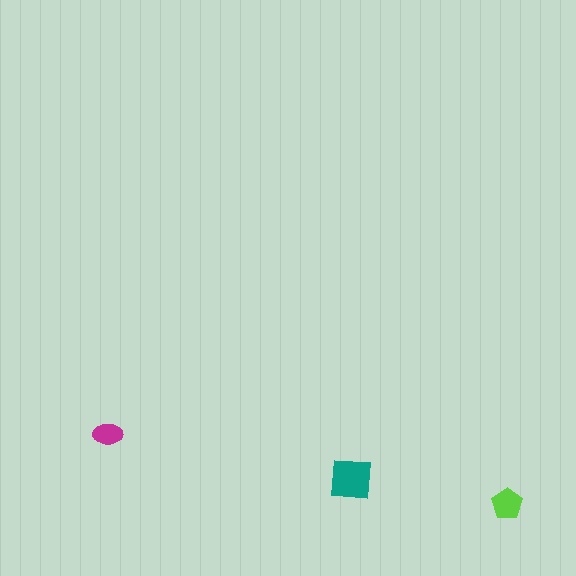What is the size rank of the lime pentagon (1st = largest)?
2nd.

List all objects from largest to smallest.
The teal square, the lime pentagon, the magenta ellipse.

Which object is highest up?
The magenta ellipse is topmost.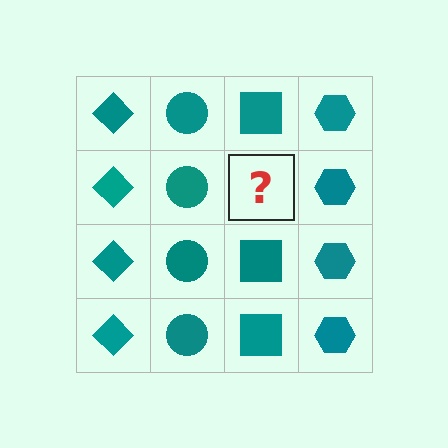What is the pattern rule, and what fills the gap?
The rule is that each column has a consistent shape. The gap should be filled with a teal square.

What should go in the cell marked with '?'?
The missing cell should contain a teal square.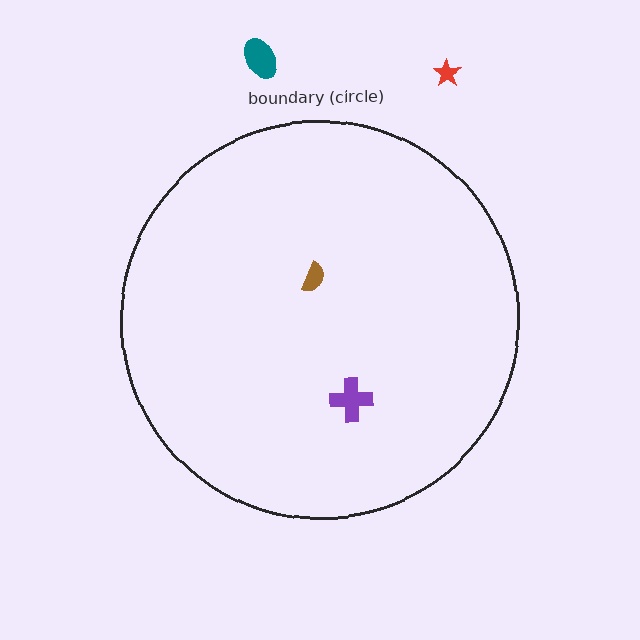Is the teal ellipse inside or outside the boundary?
Outside.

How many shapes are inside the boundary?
2 inside, 2 outside.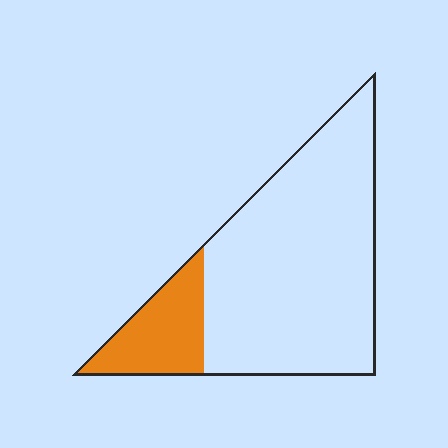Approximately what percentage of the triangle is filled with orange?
Approximately 20%.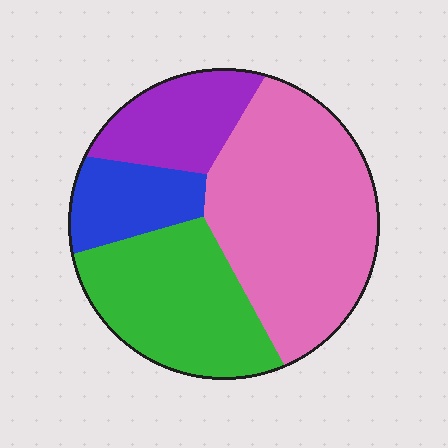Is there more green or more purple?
Green.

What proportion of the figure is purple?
Purple takes up about one sixth (1/6) of the figure.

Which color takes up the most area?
Pink, at roughly 45%.